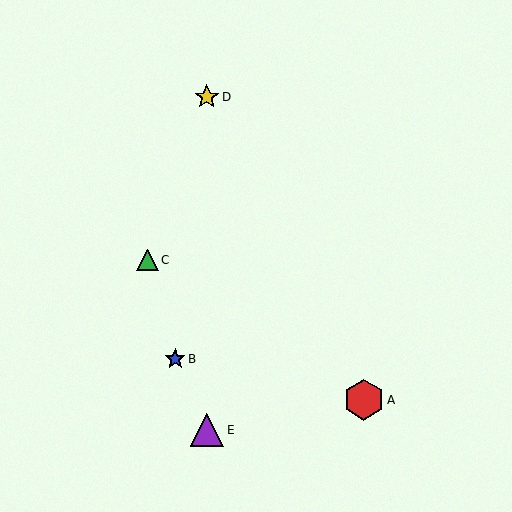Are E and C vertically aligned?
No, E is at x≈207 and C is at x≈148.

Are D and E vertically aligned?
Yes, both are at x≈207.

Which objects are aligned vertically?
Objects D, E are aligned vertically.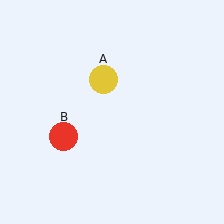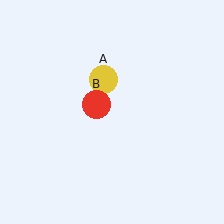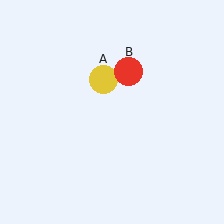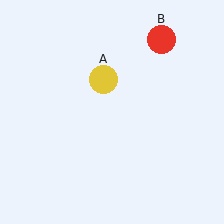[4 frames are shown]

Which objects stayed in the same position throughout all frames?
Yellow circle (object A) remained stationary.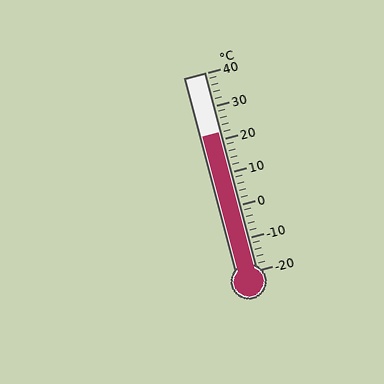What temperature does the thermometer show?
The thermometer shows approximately 22°C.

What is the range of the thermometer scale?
The thermometer scale ranges from -20°C to 40°C.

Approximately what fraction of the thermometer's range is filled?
The thermometer is filled to approximately 70% of its range.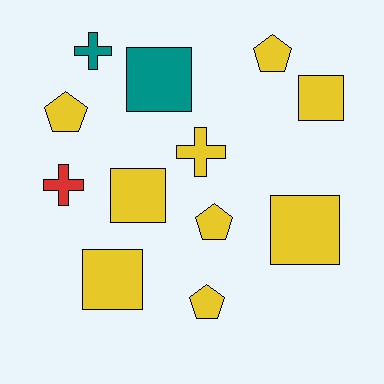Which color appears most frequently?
Yellow, with 9 objects.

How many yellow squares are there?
There are 4 yellow squares.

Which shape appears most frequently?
Square, with 5 objects.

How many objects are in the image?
There are 12 objects.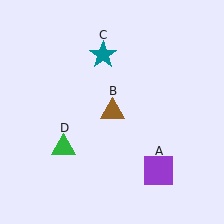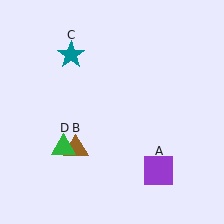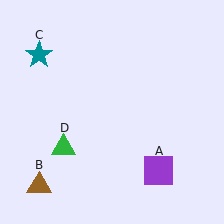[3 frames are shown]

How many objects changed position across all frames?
2 objects changed position: brown triangle (object B), teal star (object C).